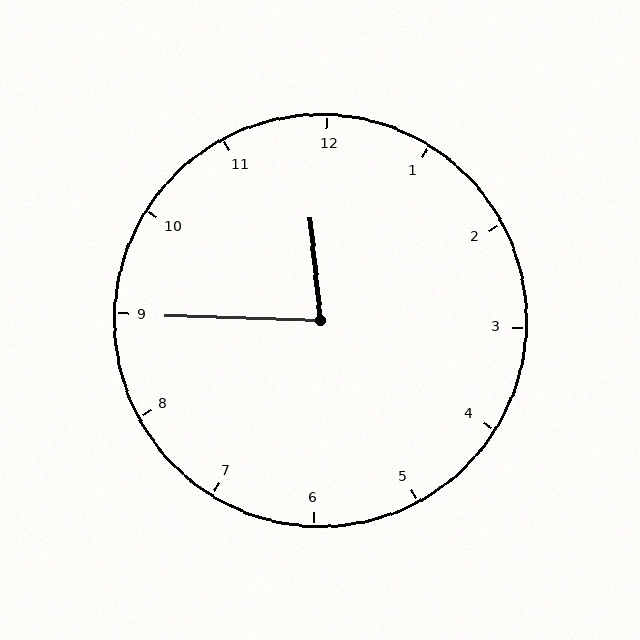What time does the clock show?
11:45.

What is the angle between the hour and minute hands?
Approximately 82 degrees.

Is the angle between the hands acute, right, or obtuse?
It is acute.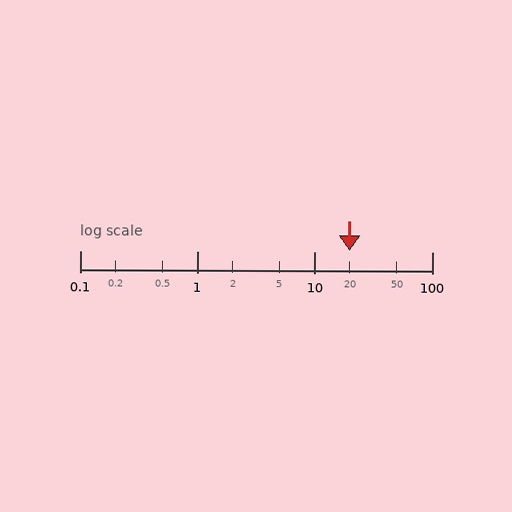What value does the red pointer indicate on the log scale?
The pointer indicates approximately 20.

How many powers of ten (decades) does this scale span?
The scale spans 3 decades, from 0.1 to 100.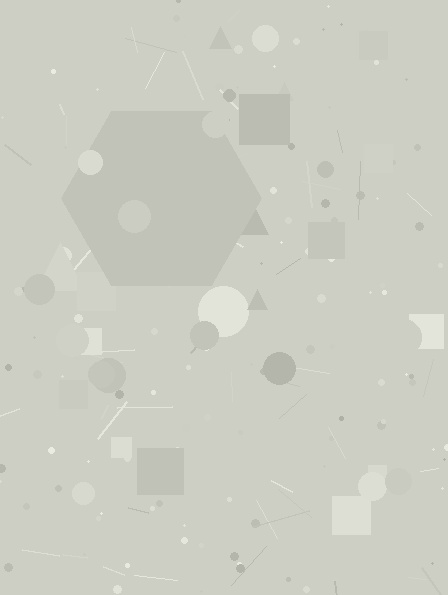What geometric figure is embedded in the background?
A hexagon is embedded in the background.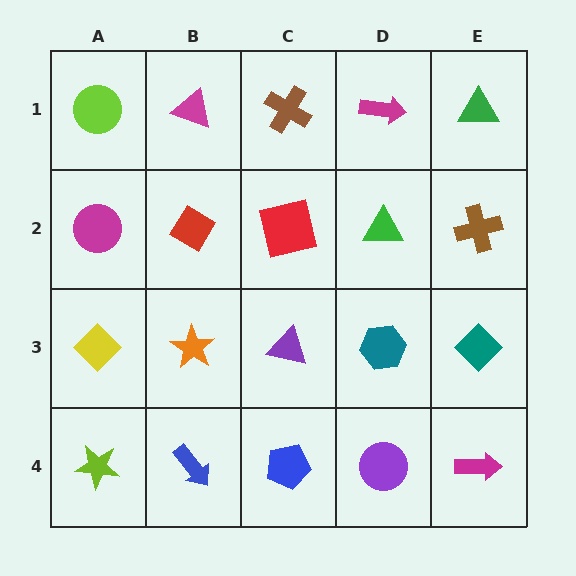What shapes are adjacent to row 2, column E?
A green triangle (row 1, column E), a teal diamond (row 3, column E), a green triangle (row 2, column D).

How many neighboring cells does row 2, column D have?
4.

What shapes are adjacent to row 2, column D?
A magenta arrow (row 1, column D), a teal hexagon (row 3, column D), a red square (row 2, column C), a brown cross (row 2, column E).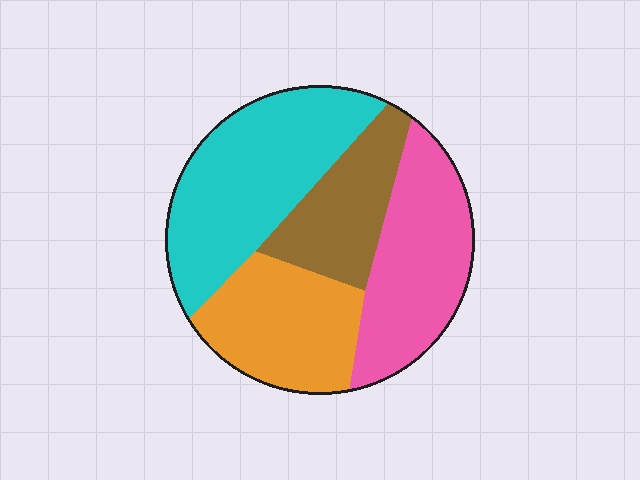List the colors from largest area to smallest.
From largest to smallest: cyan, pink, orange, brown.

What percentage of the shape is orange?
Orange covers roughly 25% of the shape.